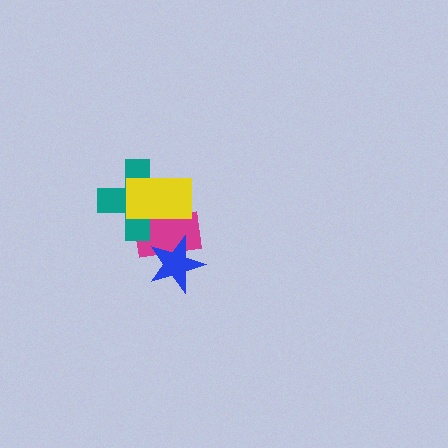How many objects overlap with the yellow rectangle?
2 objects overlap with the yellow rectangle.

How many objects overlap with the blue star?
1 object overlaps with the blue star.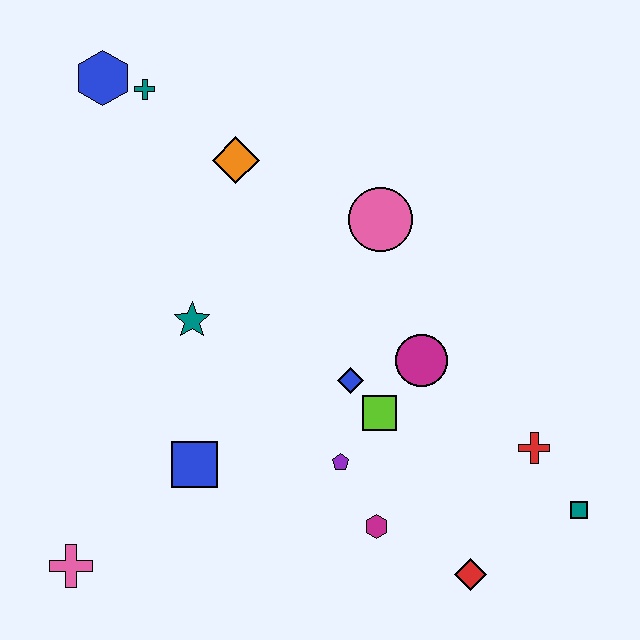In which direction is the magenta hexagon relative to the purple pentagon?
The magenta hexagon is below the purple pentagon.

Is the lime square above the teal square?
Yes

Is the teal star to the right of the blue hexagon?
Yes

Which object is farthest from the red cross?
The blue hexagon is farthest from the red cross.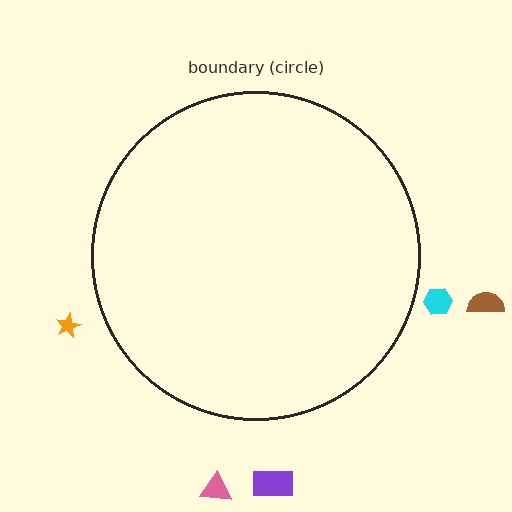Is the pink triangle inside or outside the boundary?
Outside.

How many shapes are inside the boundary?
0 inside, 5 outside.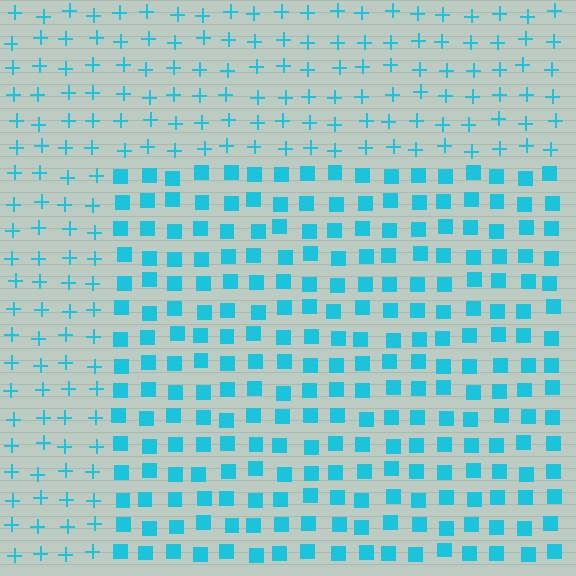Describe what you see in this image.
The image is filled with small cyan elements arranged in a uniform grid. A rectangle-shaped region contains squares, while the surrounding area contains plus signs. The boundary is defined purely by the change in element shape.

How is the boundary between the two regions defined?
The boundary is defined by a change in element shape: squares inside vs. plus signs outside. All elements share the same color and spacing.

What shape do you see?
I see a rectangle.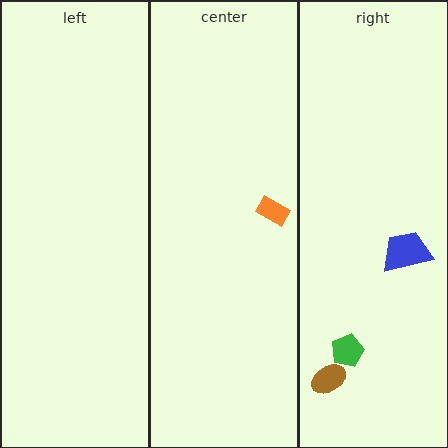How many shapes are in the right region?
3.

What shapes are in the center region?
The orange rectangle.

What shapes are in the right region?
The blue trapezoid, the brown ellipse, the green pentagon.